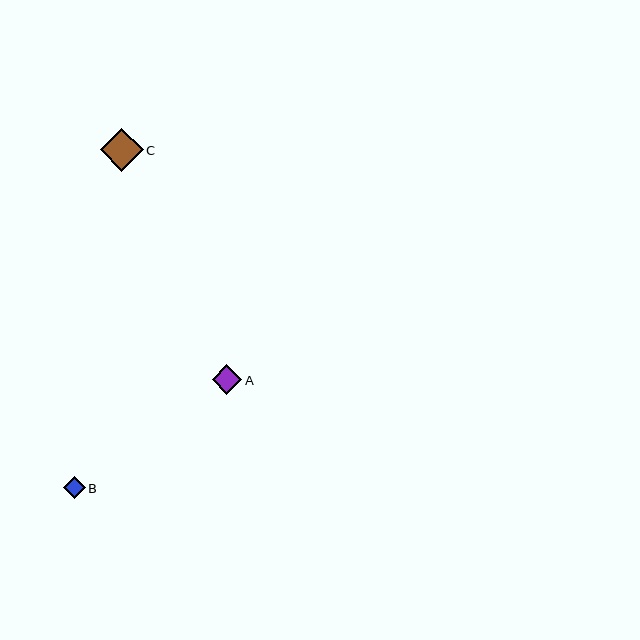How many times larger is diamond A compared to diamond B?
Diamond A is approximately 1.3 times the size of diamond B.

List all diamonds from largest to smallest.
From largest to smallest: C, A, B.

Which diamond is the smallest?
Diamond B is the smallest with a size of approximately 22 pixels.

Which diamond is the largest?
Diamond C is the largest with a size of approximately 43 pixels.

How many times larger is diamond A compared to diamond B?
Diamond A is approximately 1.3 times the size of diamond B.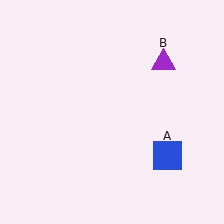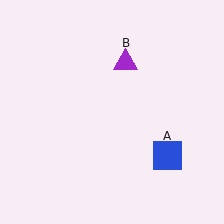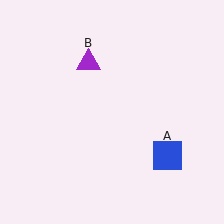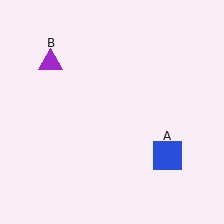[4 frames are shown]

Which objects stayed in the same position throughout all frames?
Blue square (object A) remained stationary.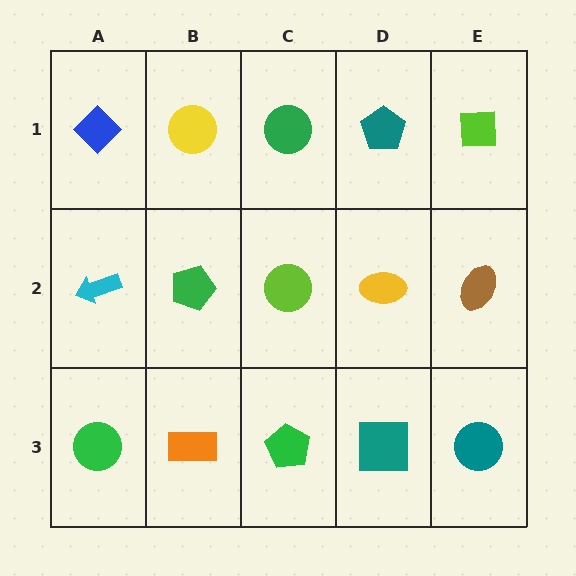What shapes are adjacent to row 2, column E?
A lime square (row 1, column E), a teal circle (row 3, column E), a yellow ellipse (row 2, column D).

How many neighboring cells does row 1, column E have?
2.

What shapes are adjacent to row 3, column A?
A cyan arrow (row 2, column A), an orange rectangle (row 3, column B).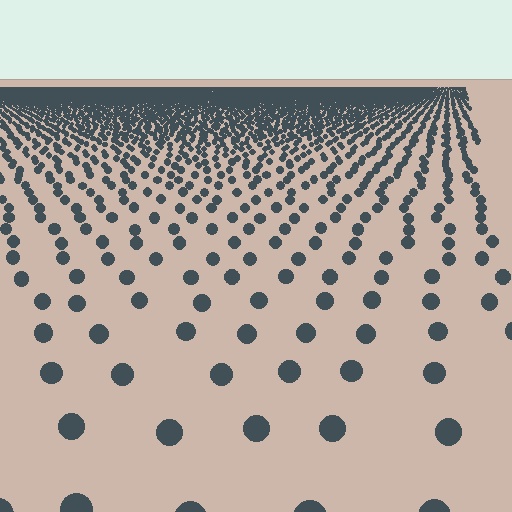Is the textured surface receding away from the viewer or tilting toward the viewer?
The surface is receding away from the viewer. Texture elements get smaller and denser toward the top.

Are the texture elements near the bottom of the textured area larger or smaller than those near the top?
Larger. Near the bottom, elements are closer to the viewer and appear at a bigger on-screen size.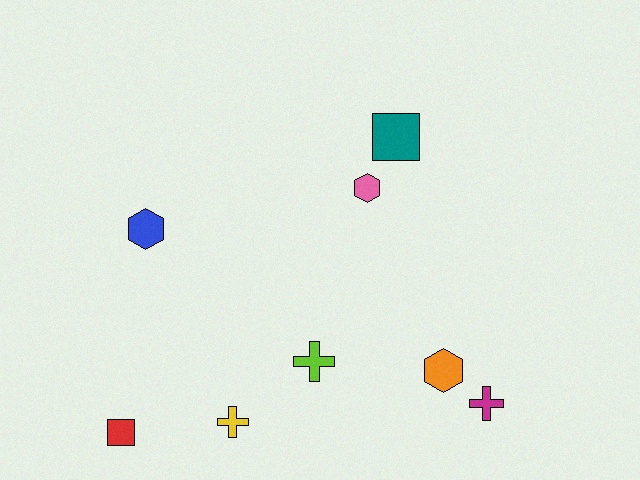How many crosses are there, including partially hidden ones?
There are 3 crosses.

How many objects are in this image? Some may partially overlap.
There are 8 objects.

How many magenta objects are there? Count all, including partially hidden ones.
There is 1 magenta object.